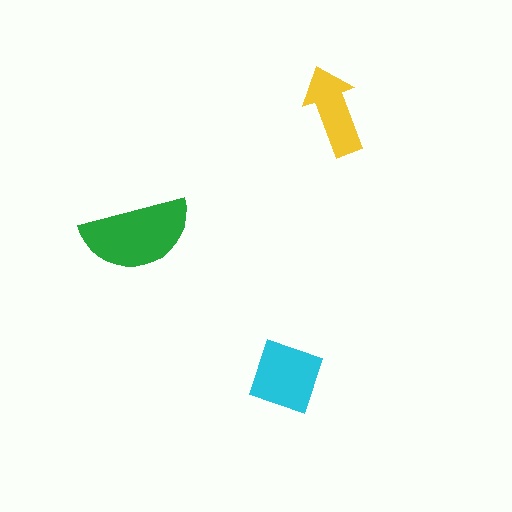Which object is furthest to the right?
The yellow arrow is rightmost.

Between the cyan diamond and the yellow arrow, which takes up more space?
The cyan diamond.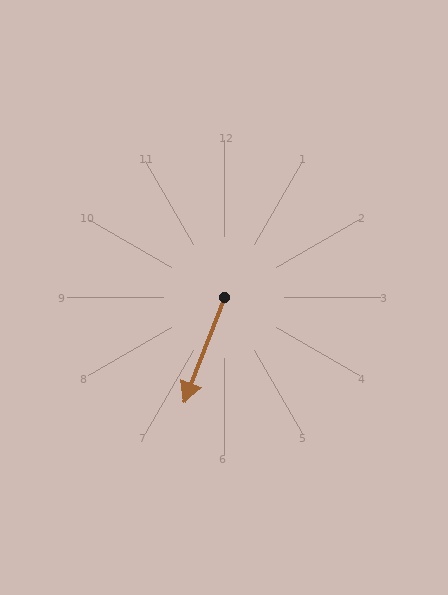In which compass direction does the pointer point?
South.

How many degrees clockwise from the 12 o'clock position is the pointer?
Approximately 201 degrees.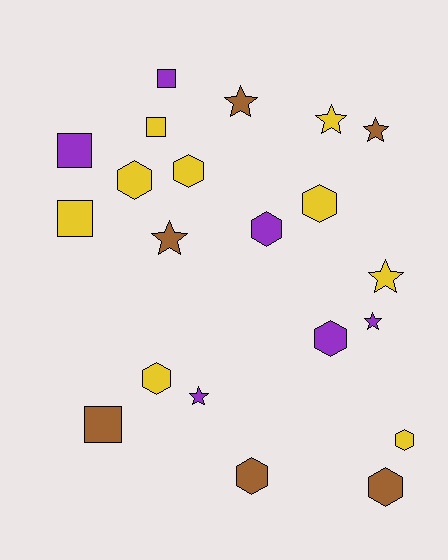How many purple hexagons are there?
There are 2 purple hexagons.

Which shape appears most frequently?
Hexagon, with 9 objects.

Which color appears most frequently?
Yellow, with 9 objects.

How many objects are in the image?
There are 21 objects.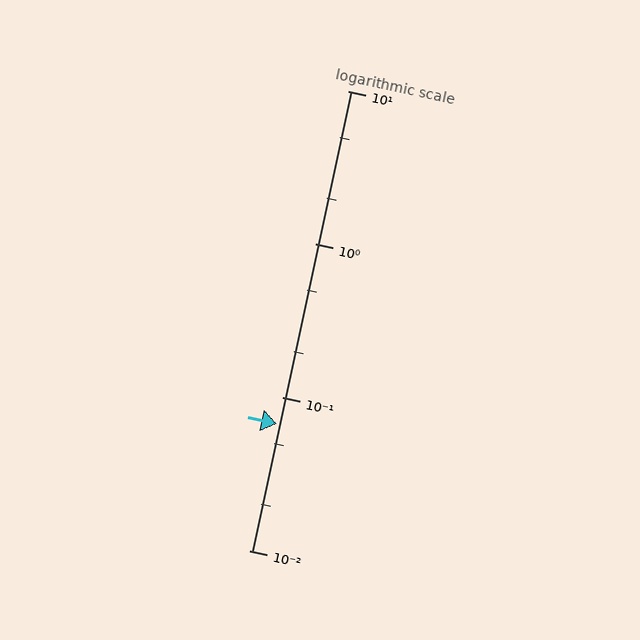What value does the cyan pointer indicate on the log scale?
The pointer indicates approximately 0.067.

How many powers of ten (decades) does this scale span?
The scale spans 3 decades, from 0.01 to 10.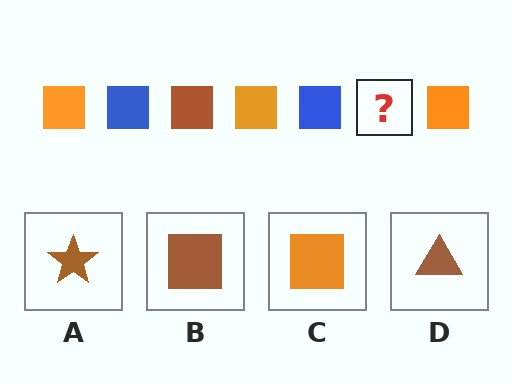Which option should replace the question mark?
Option B.